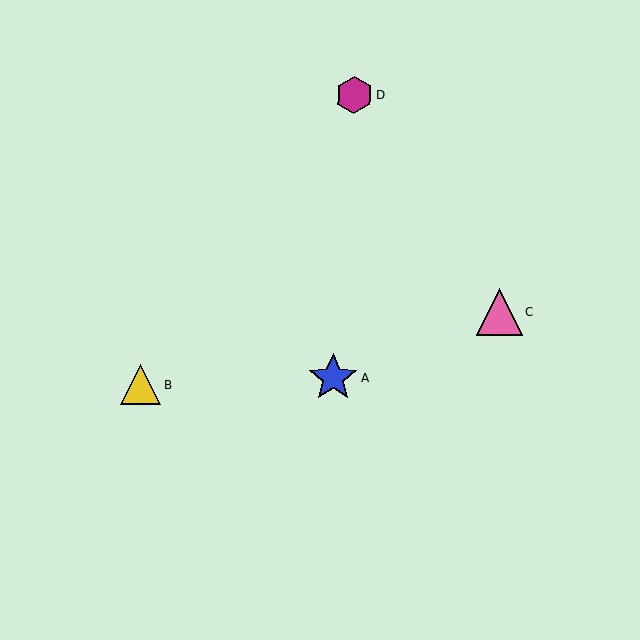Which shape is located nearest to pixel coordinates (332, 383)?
The blue star (labeled A) at (333, 378) is nearest to that location.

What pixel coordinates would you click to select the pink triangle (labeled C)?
Click at (499, 312) to select the pink triangle C.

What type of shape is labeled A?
Shape A is a blue star.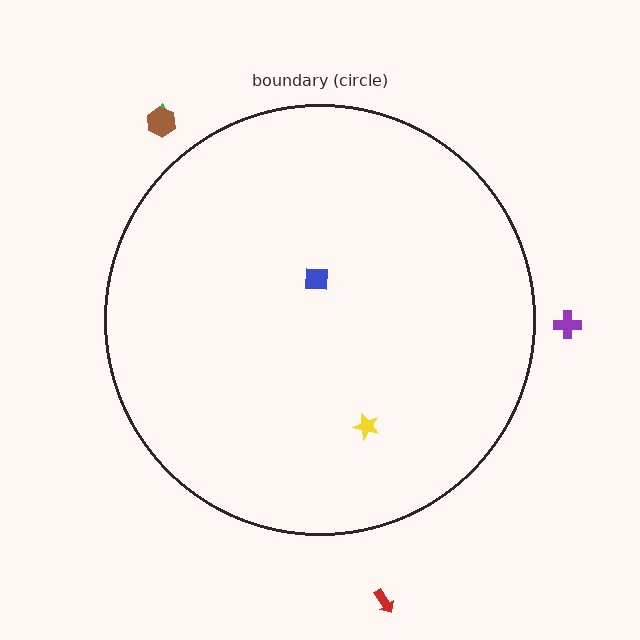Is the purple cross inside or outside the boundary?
Outside.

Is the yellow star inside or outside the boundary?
Inside.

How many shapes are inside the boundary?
2 inside, 4 outside.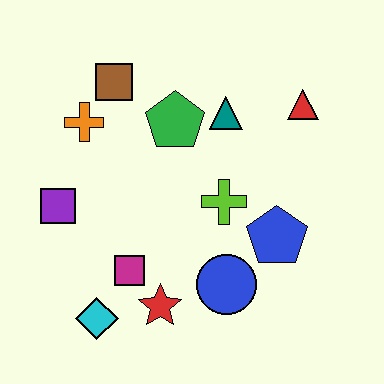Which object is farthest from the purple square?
The red triangle is farthest from the purple square.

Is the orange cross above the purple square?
Yes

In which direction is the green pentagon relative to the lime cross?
The green pentagon is above the lime cross.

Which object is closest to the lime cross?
The blue pentagon is closest to the lime cross.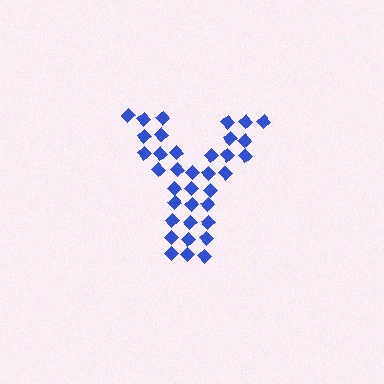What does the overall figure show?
The overall figure shows the letter Y.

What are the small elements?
The small elements are diamonds.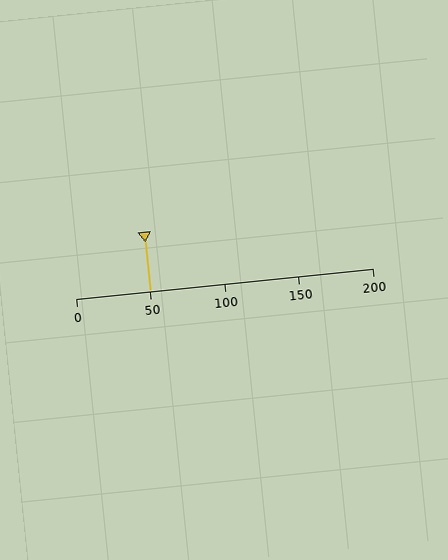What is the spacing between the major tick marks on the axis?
The major ticks are spaced 50 apart.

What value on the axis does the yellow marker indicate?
The marker indicates approximately 50.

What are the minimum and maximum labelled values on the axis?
The axis runs from 0 to 200.